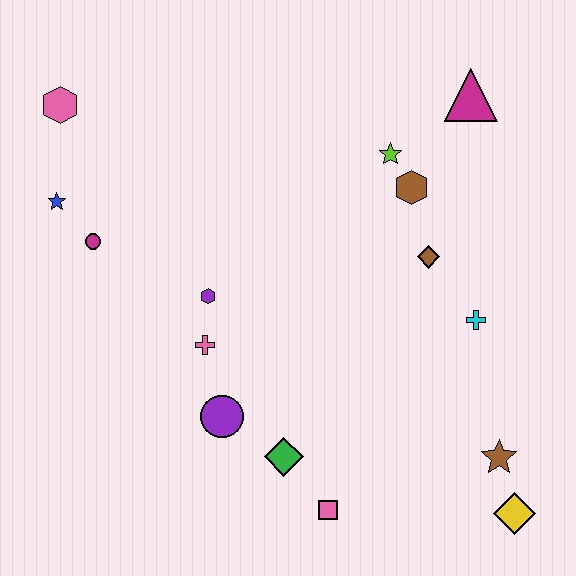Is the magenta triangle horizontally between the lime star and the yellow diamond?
Yes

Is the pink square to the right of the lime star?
No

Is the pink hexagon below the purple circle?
No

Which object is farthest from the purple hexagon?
The yellow diamond is farthest from the purple hexagon.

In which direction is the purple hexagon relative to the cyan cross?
The purple hexagon is to the left of the cyan cross.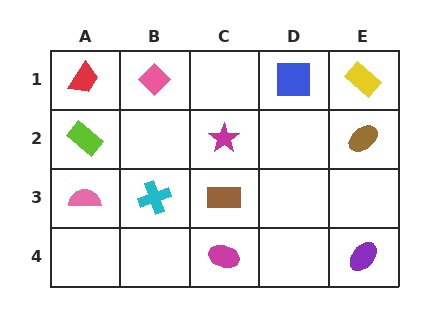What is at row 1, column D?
A blue square.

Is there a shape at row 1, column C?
No, that cell is empty.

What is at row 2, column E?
A brown ellipse.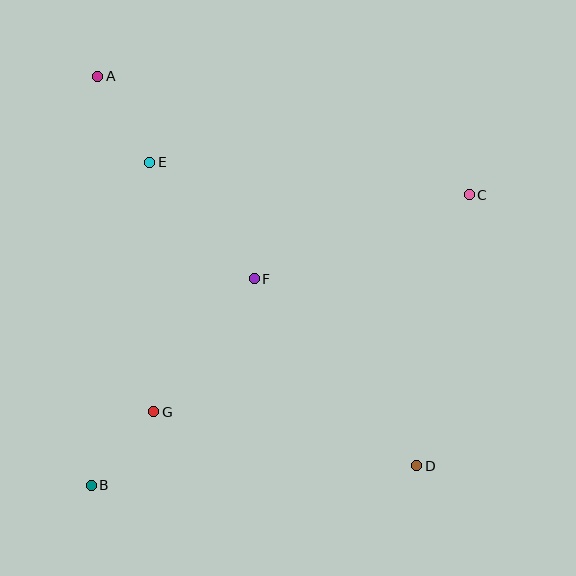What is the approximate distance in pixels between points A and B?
The distance between A and B is approximately 409 pixels.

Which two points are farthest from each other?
Points A and D are farthest from each other.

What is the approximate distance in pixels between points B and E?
The distance between B and E is approximately 329 pixels.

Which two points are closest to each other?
Points B and G are closest to each other.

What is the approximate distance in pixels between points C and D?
The distance between C and D is approximately 276 pixels.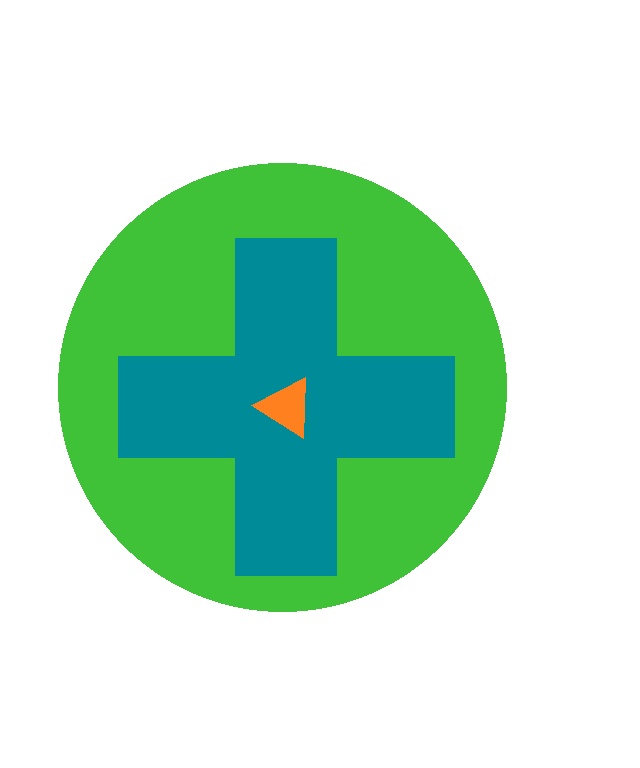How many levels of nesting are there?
3.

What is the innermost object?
The orange triangle.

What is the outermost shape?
The green circle.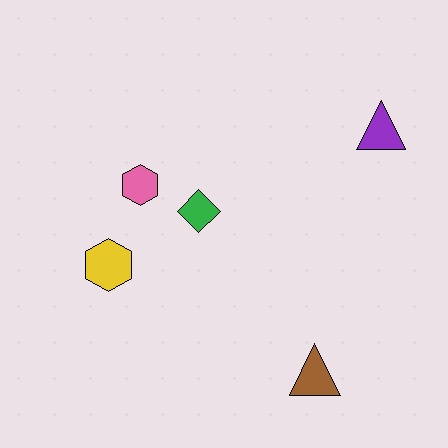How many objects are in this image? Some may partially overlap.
There are 5 objects.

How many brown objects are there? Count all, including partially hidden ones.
There is 1 brown object.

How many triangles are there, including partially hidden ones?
There are 2 triangles.